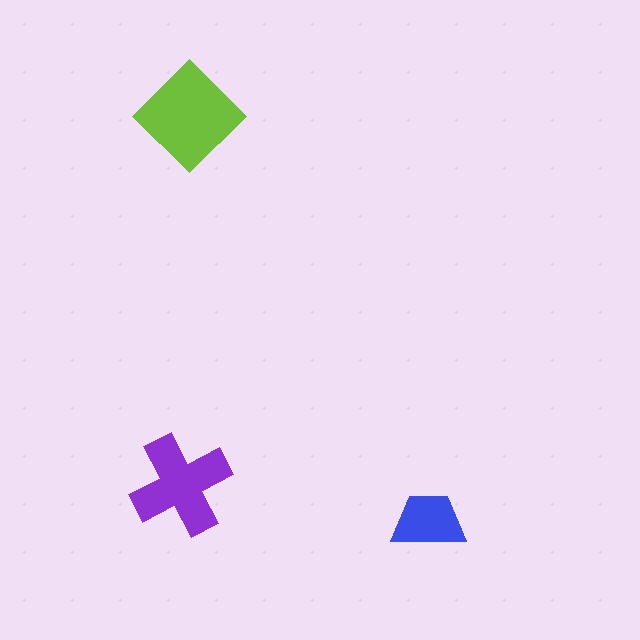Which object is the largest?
The lime diamond.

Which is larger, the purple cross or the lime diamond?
The lime diamond.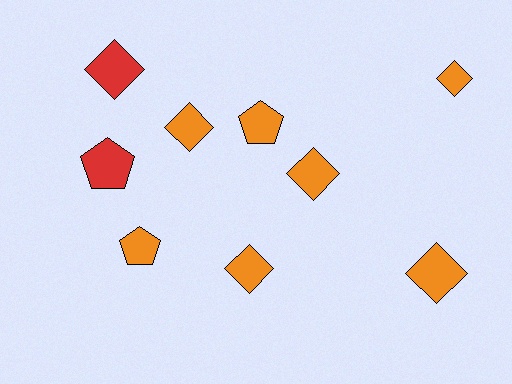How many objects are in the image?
There are 9 objects.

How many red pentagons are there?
There is 1 red pentagon.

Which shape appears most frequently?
Diamond, with 6 objects.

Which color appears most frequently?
Orange, with 7 objects.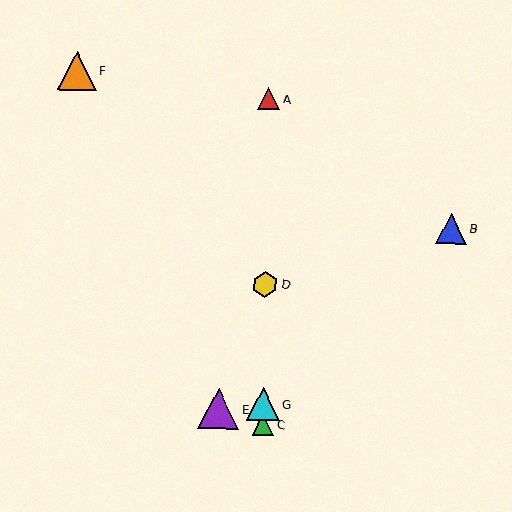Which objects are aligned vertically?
Objects A, C, D, G are aligned vertically.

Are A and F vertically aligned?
No, A is at x≈269 and F is at x≈77.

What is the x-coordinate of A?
Object A is at x≈269.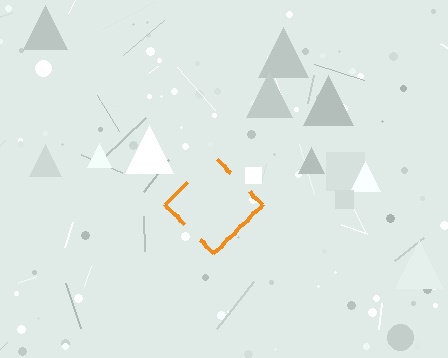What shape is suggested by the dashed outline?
The dashed outline suggests a diamond.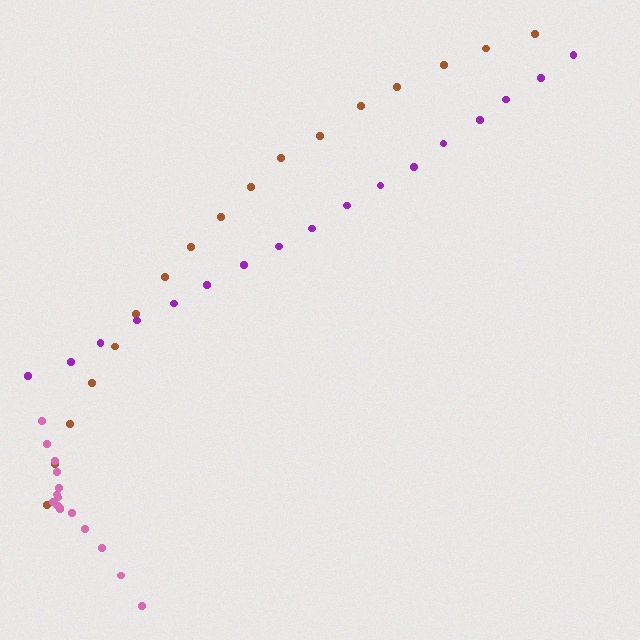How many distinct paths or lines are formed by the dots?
There are 3 distinct paths.